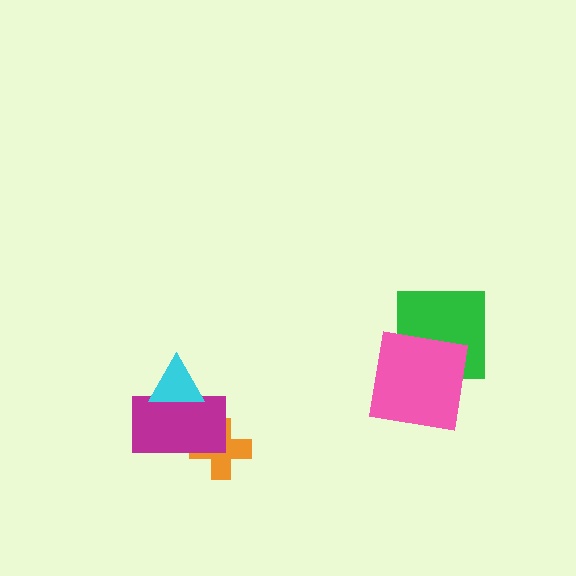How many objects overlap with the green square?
1 object overlaps with the green square.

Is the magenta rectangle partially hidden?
Yes, it is partially covered by another shape.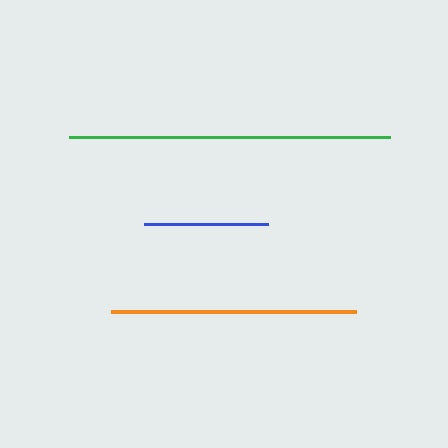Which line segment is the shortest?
The blue line is the shortest at approximately 124 pixels.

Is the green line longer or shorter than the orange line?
The green line is longer than the orange line.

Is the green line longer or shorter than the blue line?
The green line is longer than the blue line.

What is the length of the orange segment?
The orange segment is approximately 244 pixels long.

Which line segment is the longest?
The green line is the longest at approximately 322 pixels.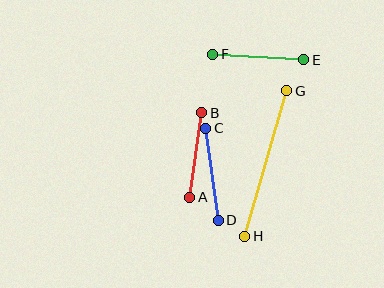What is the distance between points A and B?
The distance is approximately 85 pixels.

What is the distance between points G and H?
The distance is approximately 152 pixels.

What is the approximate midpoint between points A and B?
The midpoint is at approximately (196, 155) pixels.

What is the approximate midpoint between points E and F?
The midpoint is at approximately (258, 57) pixels.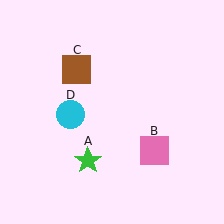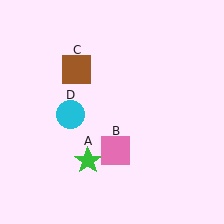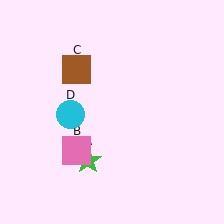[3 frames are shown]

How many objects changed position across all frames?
1 object changed position: pink square (object B).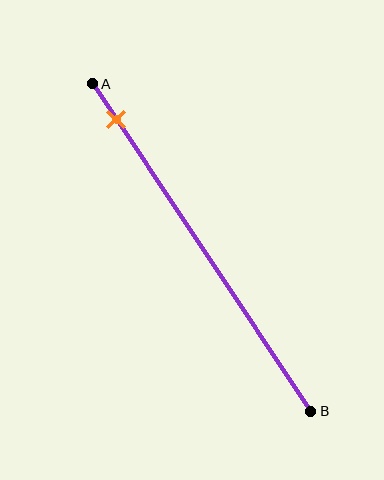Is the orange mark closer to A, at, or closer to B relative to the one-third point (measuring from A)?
The orange mark is closer to point A than the one-third point of segment AB.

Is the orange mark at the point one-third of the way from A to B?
No, the mark is at about 10% from A, not at the 33% one-third point.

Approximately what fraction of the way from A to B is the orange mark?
The orange mark is approximately 10% of the way from A to B.